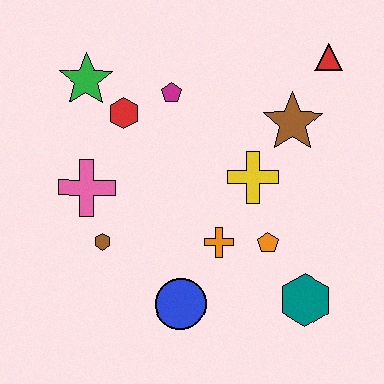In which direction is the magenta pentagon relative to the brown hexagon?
The magenta pentagon is above the brown hexagon.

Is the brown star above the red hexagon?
No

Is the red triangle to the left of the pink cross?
No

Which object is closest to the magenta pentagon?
The red hexagon is closest to the magenta pentagon.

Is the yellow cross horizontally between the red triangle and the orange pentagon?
No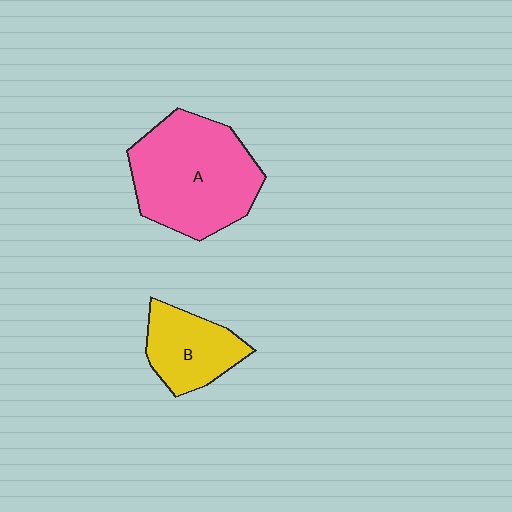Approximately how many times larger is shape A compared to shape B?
Approximately 2.0 times.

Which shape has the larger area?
Shape A (pink).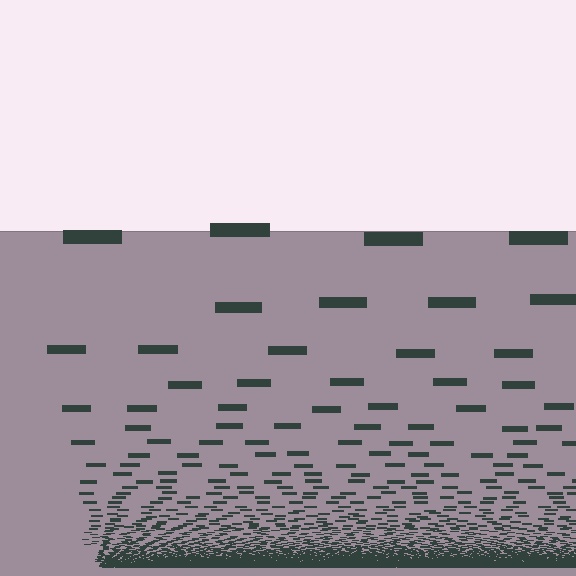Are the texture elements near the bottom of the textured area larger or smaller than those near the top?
Smaller. The gradient is inverted — elements near the bottom are smaller and denser.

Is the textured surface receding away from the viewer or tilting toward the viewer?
The surface appears to tilt toward the viewer. Texture elements get larger and sparser toward the top.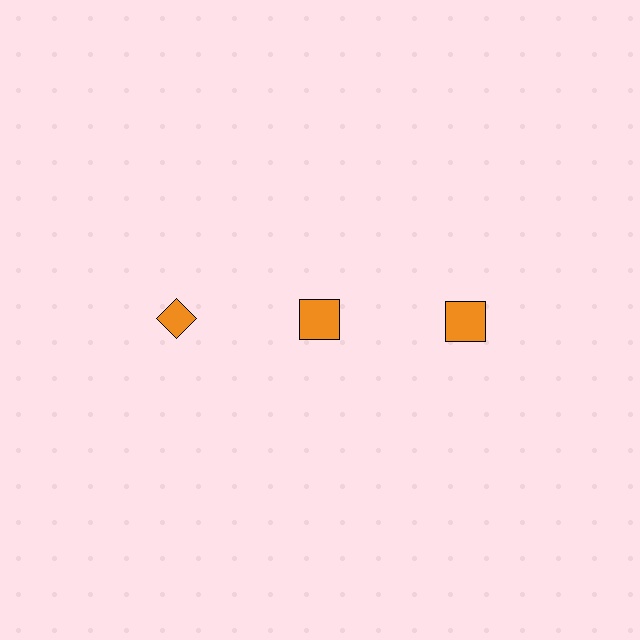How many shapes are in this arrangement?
There are 3 shapes arranged in a grid pattern.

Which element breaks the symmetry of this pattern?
The orange diamond in the top row, leftmost column breaks the symmetry. All other shapes are orange squares.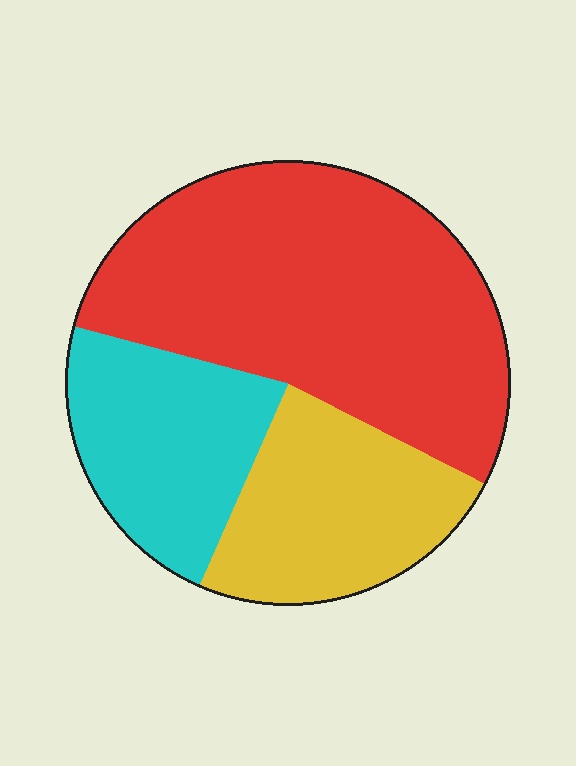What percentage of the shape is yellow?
Yellow covers 24% of the shape.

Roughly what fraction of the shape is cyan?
Cyan takes up about one quarter (1/4) of the shape.